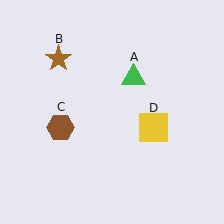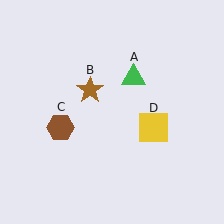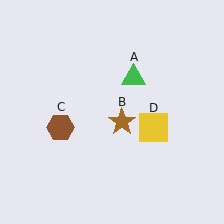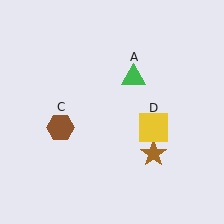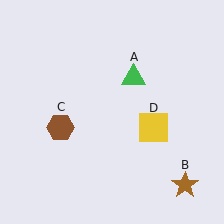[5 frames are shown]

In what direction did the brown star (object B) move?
The brown star (object B) moved down and to the right.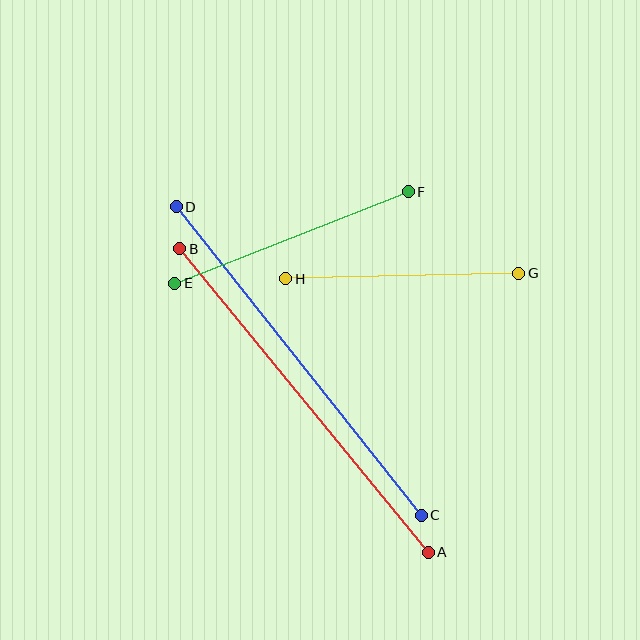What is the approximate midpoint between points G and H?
The midpoint is at approximately (402, 276) pixels.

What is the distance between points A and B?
The distance is approximately 392 pixels.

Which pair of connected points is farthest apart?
Points C and D are farthest apart.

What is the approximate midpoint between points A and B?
The midpoint is at approximately (304, 401) pixels.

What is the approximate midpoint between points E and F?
The midpoint is at approximately (292, 238) pixels.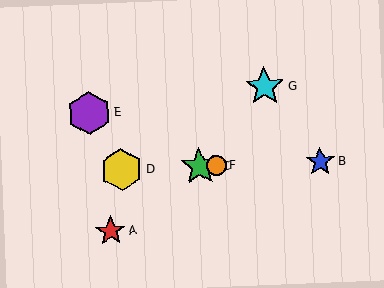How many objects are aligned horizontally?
4 objects (B, C, D, F) are aligned horizontally.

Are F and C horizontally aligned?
Yes, both are at y≈166.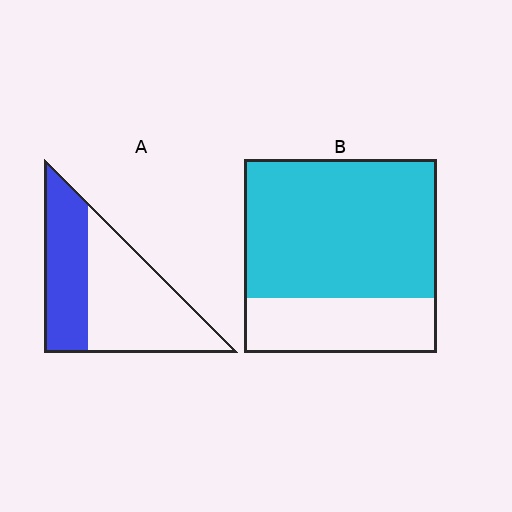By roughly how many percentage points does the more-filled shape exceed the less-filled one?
By roughly 30 percentage points (B over A).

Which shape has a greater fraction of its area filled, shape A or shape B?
Shape B.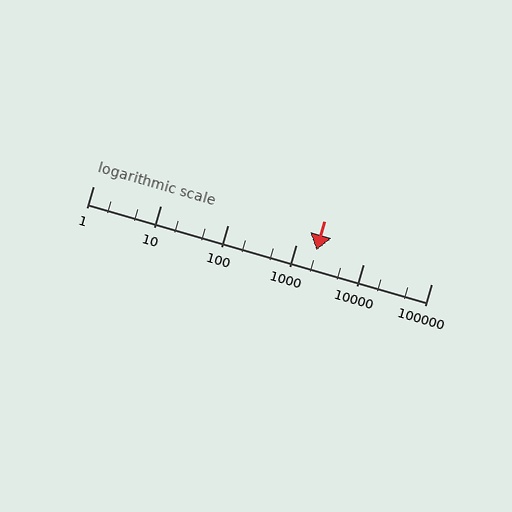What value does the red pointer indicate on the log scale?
The pointer indicates approximately 2000.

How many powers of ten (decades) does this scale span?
The scale spans 5 decades, from 1 to 100000.